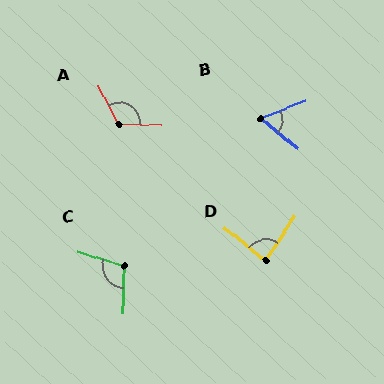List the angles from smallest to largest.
B (61°), D (85°), C (107°), A (119°).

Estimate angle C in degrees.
Approximately 107 degrees.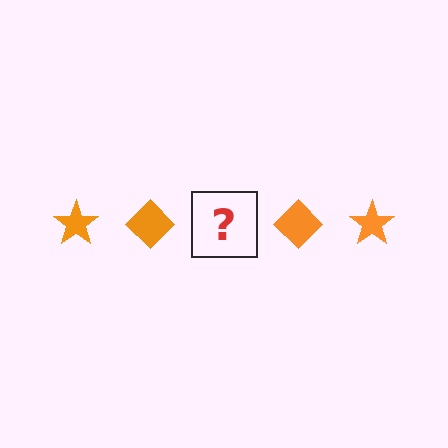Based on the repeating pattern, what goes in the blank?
The blank should be an orange star.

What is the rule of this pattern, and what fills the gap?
The rule is that the pattern cycles through star, diamond shapes in orange. The gap should be filled with an orange star.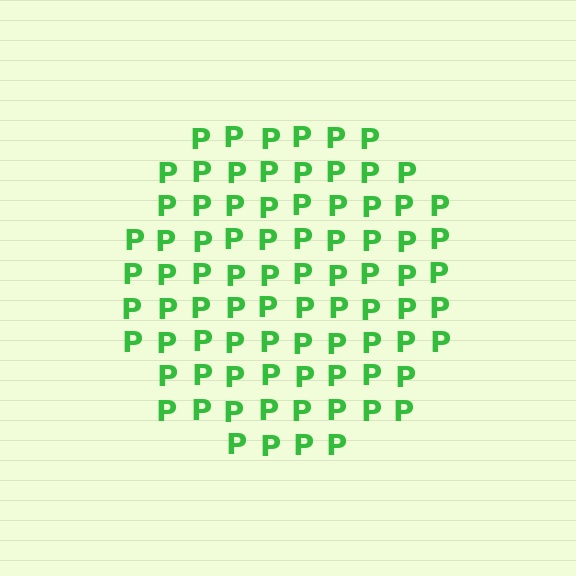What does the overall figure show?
The overall figure shows a circle.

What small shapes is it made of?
It is made of small letter P's.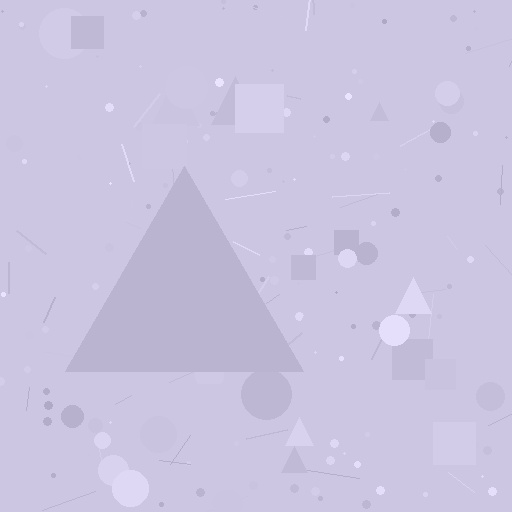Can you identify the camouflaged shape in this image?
The camouflaged shape is a triangle.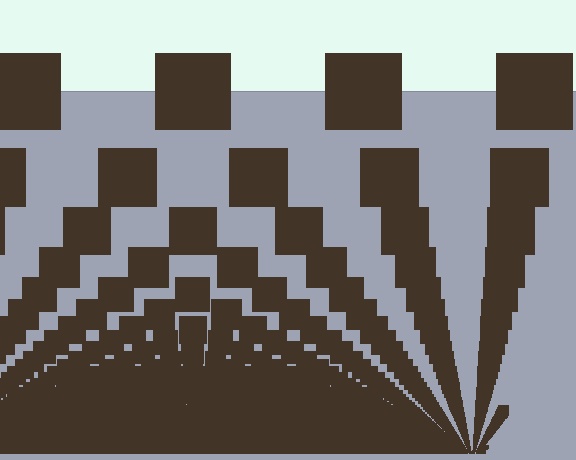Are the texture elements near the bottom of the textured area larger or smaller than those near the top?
Smaller. The gradient is inverted — elements near the bottom are smaller and denser.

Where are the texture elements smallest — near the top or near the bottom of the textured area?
Near the bottom.